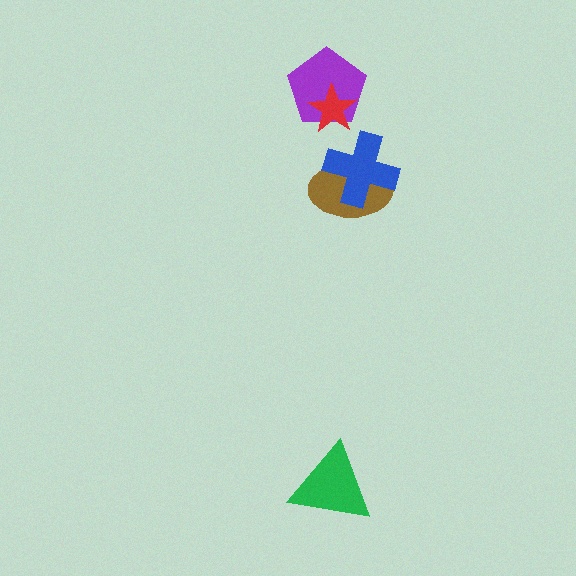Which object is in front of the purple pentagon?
The red star is in front of the purple pentagon.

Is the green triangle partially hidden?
No, no other shape covers it.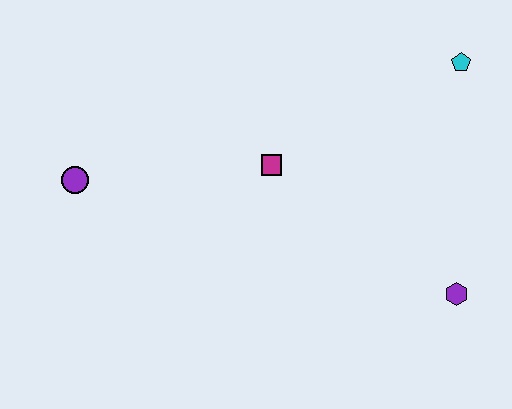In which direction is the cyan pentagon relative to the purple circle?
The cyan pentagon is to the right of the purple circle.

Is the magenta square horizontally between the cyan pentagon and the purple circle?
Yes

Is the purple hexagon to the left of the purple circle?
No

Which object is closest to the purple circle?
The magenta square is closest to the purple circle.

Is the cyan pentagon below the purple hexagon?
No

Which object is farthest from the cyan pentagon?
The purple circle is farthest from the cyan pentagon.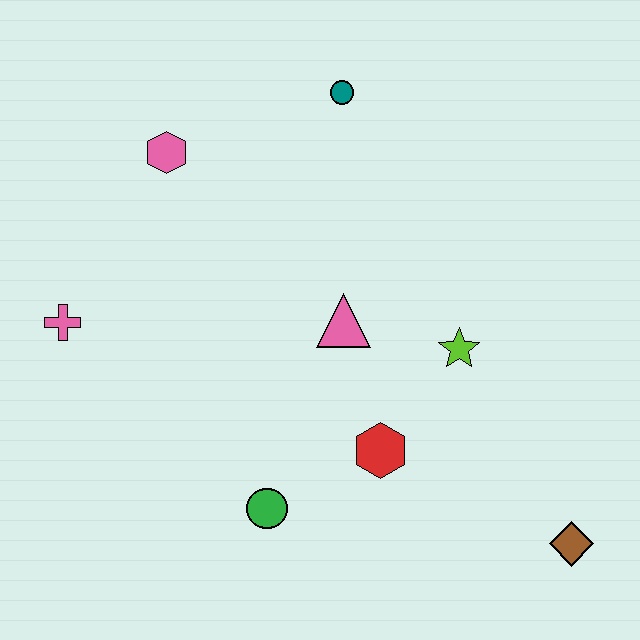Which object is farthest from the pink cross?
The brown diamond is farthest from the pink cross.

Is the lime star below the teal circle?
Yes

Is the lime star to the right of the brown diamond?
No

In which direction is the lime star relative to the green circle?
The lime star is to the right of the green circle.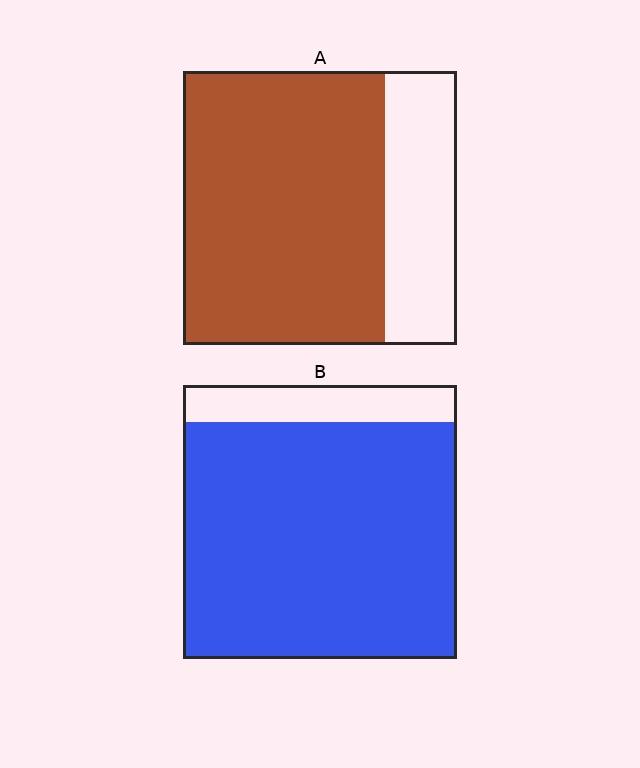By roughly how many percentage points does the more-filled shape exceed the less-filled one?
By roughly 15 percentage points (B over A).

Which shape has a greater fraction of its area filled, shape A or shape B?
Shape B.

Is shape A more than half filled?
Yes.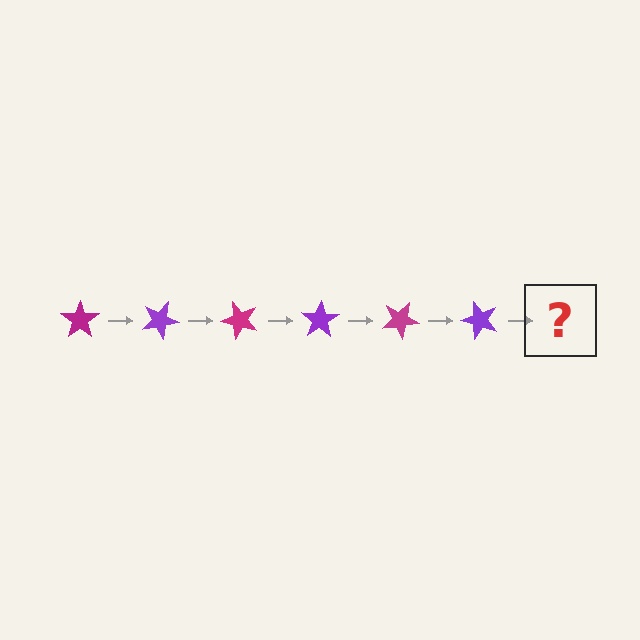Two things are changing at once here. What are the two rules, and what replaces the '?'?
The two rules are that it rotates 25 degrees each step and the color cycles through magenta and purple. The '?' should be a magenta star, rotated 150 degrees from the start.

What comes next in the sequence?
The next element should be a magenta star, rotated 150 degrees from the start.